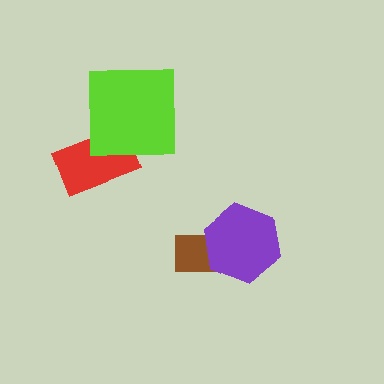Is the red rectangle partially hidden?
Yes, it is partially covered by another shape.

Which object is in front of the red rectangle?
The lime square is in front of the red rectangle.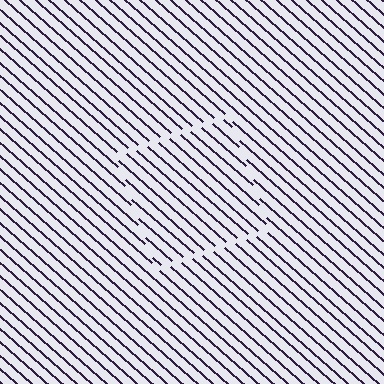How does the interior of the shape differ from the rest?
The interior of the shape contains the same grating, shifted by half a period — the contour is defined by the phase discontinuity where line-ends from the inner and outer gratings abut.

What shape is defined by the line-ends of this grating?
An illusory square. The interior of the shape contains the same grating, shifted by half a period — the contour is defined by the phase discontinuity where line-ends from the inner and outer gratings abut.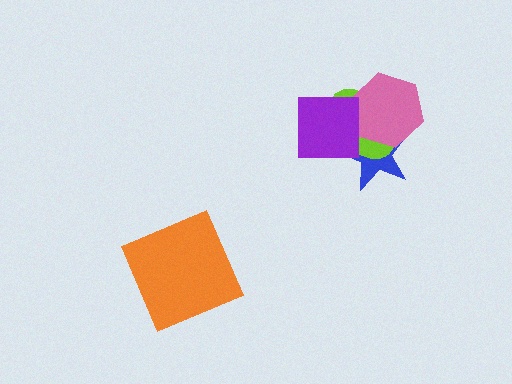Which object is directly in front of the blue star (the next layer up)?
The lime ellipse is directly in front of the blue star.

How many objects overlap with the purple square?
3 objects overlap with the purple square.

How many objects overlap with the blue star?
3 objects overlap with the blue star.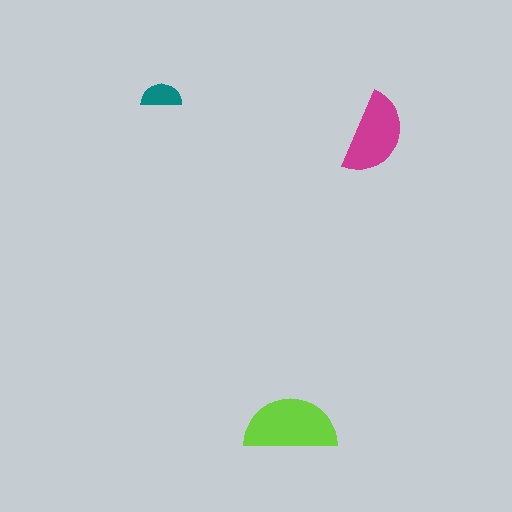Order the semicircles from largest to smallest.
the lime one, the magenta one, the teal one.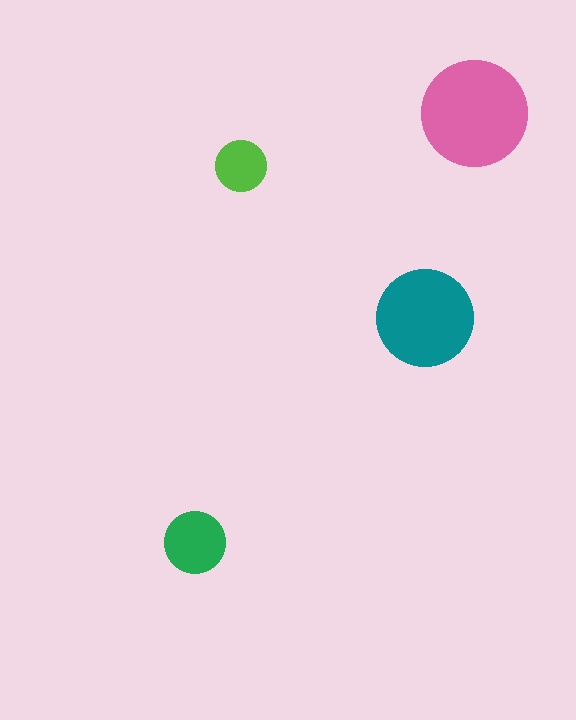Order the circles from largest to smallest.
the pink one, the teal one, the green one, the lime one.